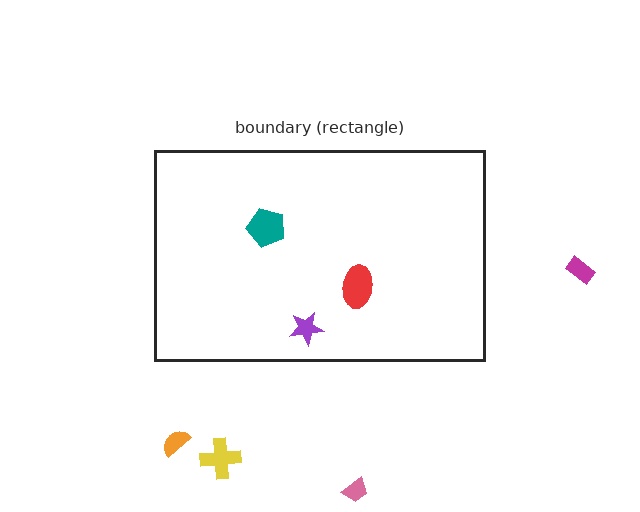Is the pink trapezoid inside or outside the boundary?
Outside.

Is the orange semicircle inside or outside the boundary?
Outside.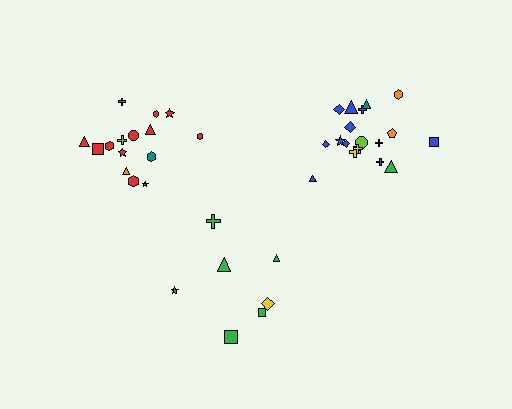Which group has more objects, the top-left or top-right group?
The top-right group.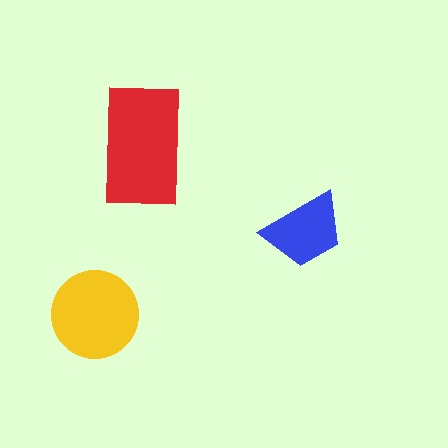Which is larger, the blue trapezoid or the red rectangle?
The red rectangle.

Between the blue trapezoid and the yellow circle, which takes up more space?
The yellow circle.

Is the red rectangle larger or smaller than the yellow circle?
Larger.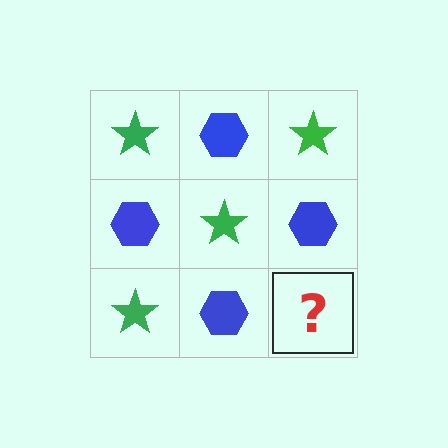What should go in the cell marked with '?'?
The missing cell should contain a green star.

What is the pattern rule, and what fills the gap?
The rule is that it alternates green star and blue hexagon in a checkerboard pattern. The gap should be filled with a green star.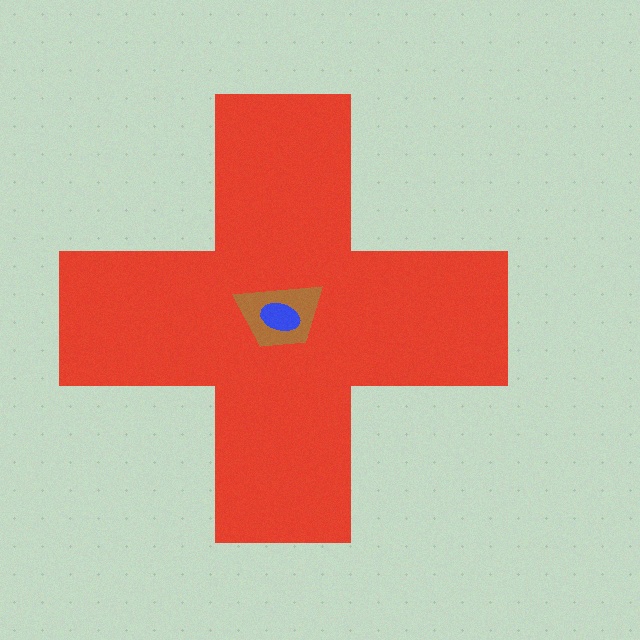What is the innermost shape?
The blue ellipse.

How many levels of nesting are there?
3.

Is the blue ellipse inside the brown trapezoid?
Yes.